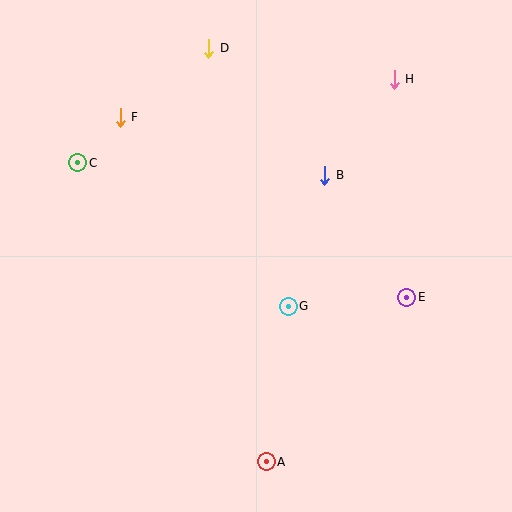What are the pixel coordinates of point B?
Point B is at (325, 175).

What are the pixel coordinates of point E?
Point E is at (407, 297).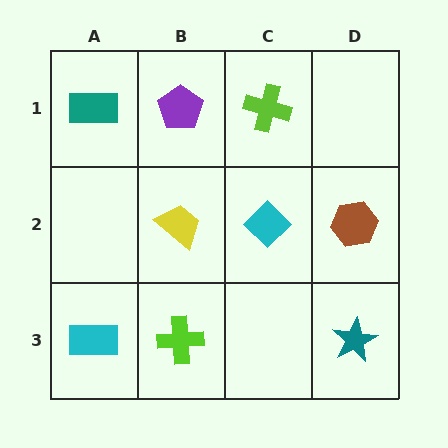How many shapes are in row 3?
3 shapes.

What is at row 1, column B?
A purple pentagon.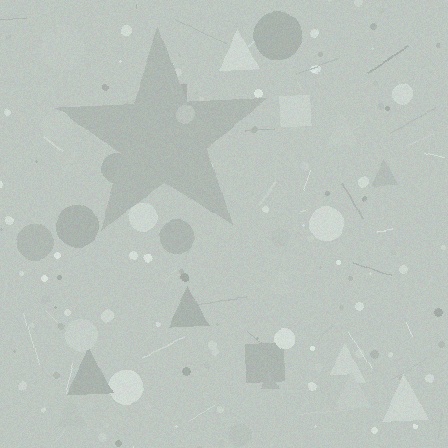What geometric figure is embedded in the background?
A star is embedded in the background.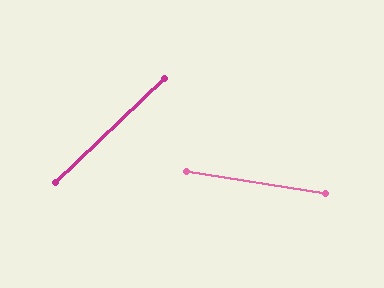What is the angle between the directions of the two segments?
Approximately 53 degrees.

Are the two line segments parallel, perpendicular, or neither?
Neither parallel nor perpendicular — they differ by about 53°.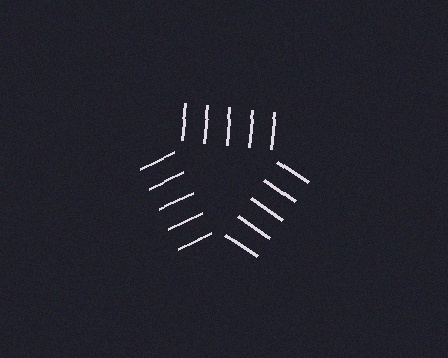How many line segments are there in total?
15 — 5 along each of the 3 edges.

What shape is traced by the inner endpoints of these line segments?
An illusory triangle — the line segments terminate on its edges but no continuous stroke is drawn.